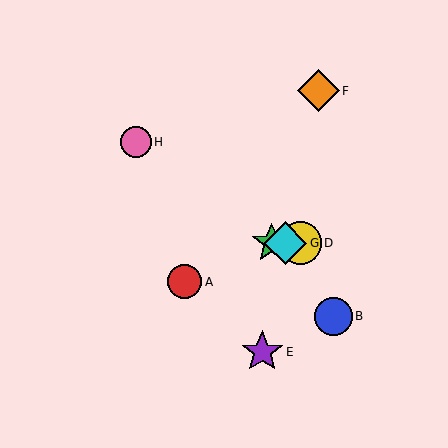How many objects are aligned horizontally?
3 objects (C, D, G) are aligned horizontally.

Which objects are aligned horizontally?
Objects C, D, G are aligned horizontally.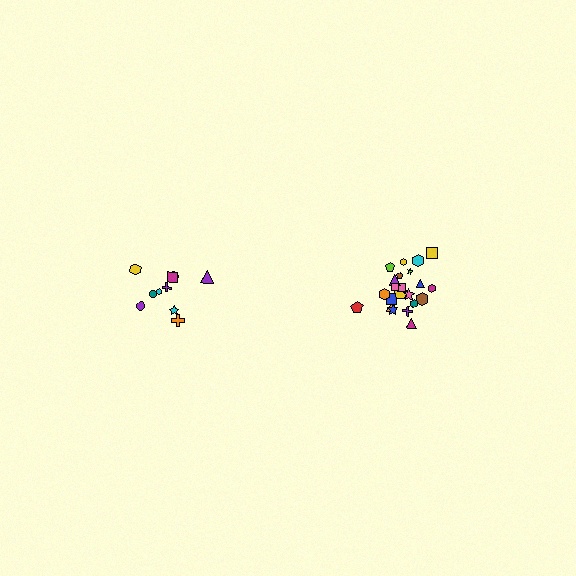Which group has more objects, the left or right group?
The right group.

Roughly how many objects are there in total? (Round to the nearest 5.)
Roughly 30 objects in total.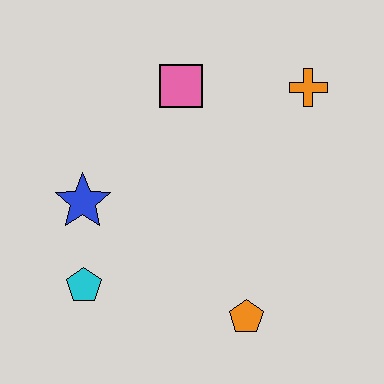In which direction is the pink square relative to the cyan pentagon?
The pink square is above the cyan pentagon.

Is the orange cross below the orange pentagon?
No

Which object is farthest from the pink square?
The orange pentagon is farthest from the pink square.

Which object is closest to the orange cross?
The pink square is closest to the orange cross.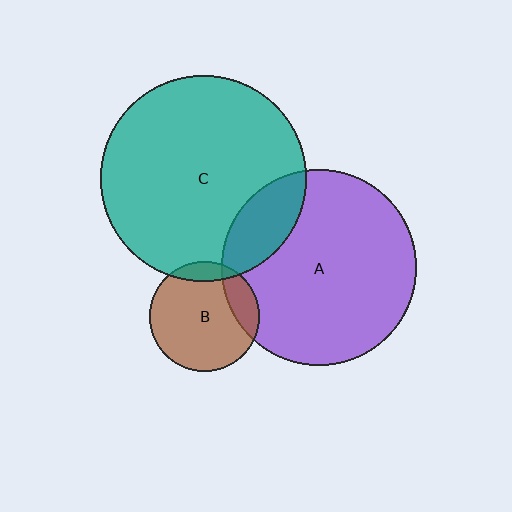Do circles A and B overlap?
Yes.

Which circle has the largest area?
Circle C (teal).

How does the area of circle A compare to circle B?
Approximately 3.1 times.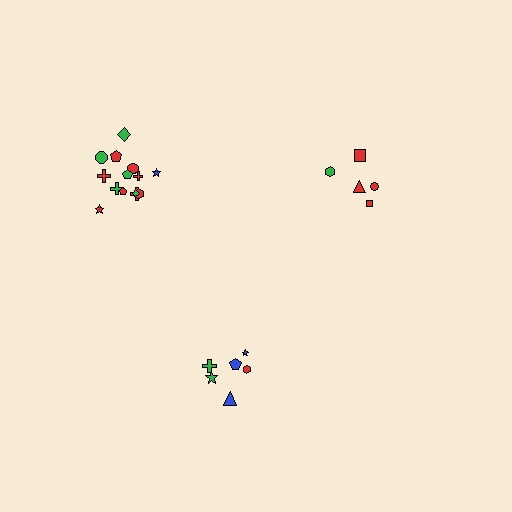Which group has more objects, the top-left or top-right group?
The top-left group.